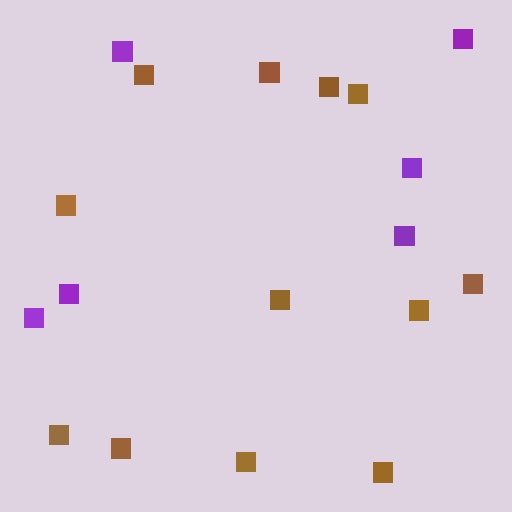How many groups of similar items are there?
There are 2 groups: one group of brown squares (12) and one group of purple squares (6).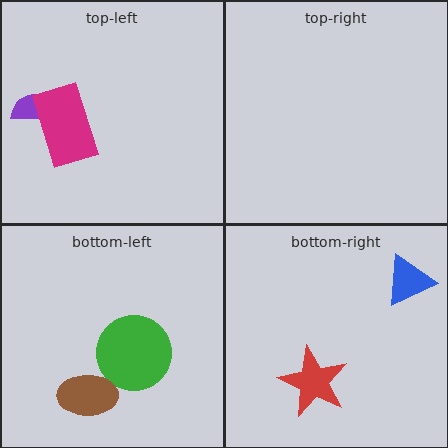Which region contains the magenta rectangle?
The top-left region.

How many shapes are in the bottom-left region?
2.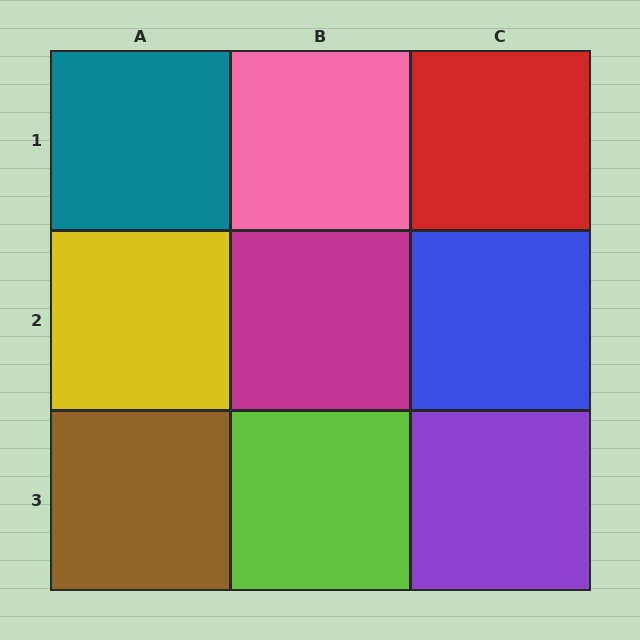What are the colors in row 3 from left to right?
Brown, lime, purple.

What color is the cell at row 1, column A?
Teal.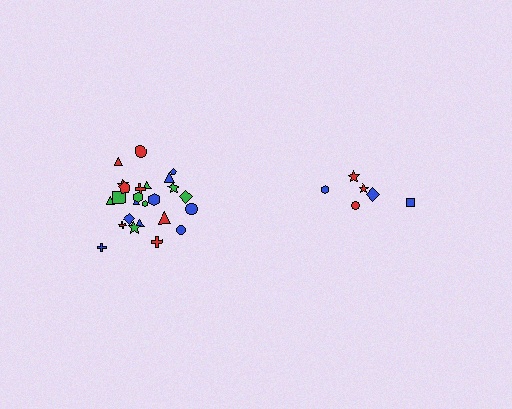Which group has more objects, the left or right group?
The left group.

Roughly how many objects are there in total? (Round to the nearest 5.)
Roughly 30 objects in total.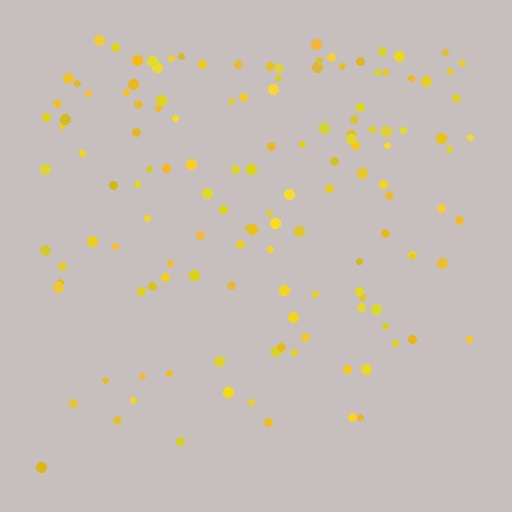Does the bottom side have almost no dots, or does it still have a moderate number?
Still a moderate number, just noticeably fewer than the top.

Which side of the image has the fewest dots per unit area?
The bottom.